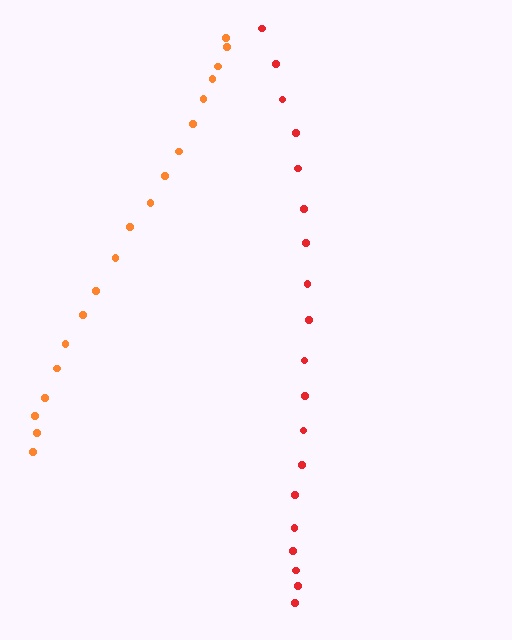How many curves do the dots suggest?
There are 2 distinct paths.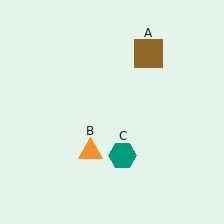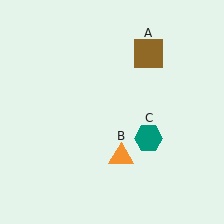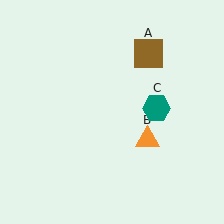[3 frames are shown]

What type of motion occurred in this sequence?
The orange triangle (object B), teal hexagon (object C) rotated counterclockwise around the center of the scene.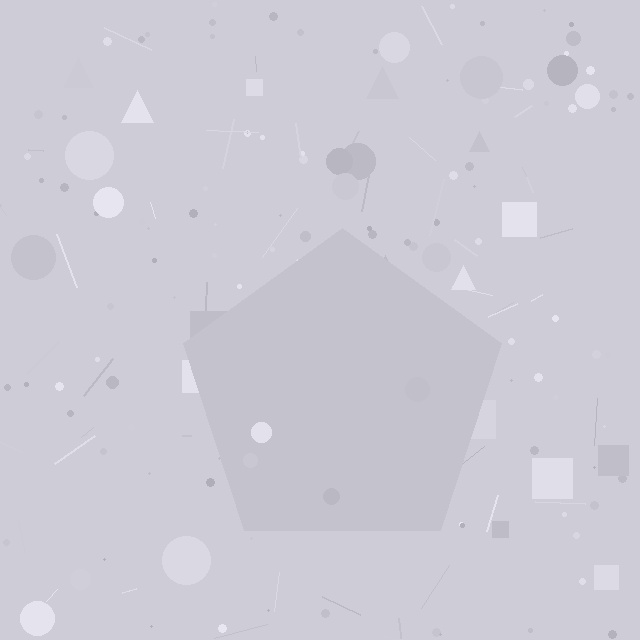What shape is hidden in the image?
A pentagon is hidden in the image.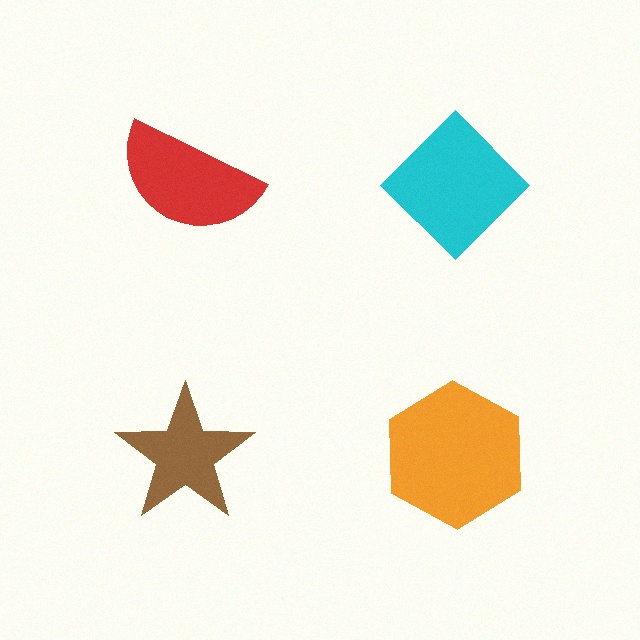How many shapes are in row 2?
2 shapes.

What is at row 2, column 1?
A brown star.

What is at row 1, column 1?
A red semicircle.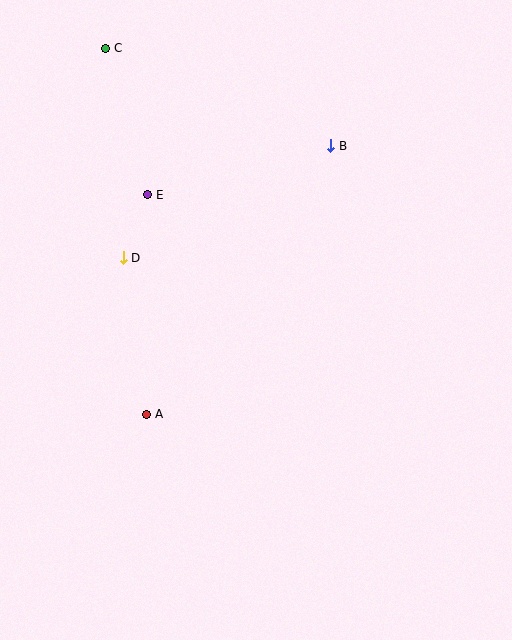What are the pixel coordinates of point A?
Point A is at (147, 414).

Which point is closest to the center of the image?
Point A at (147, 414) is closest to the center.